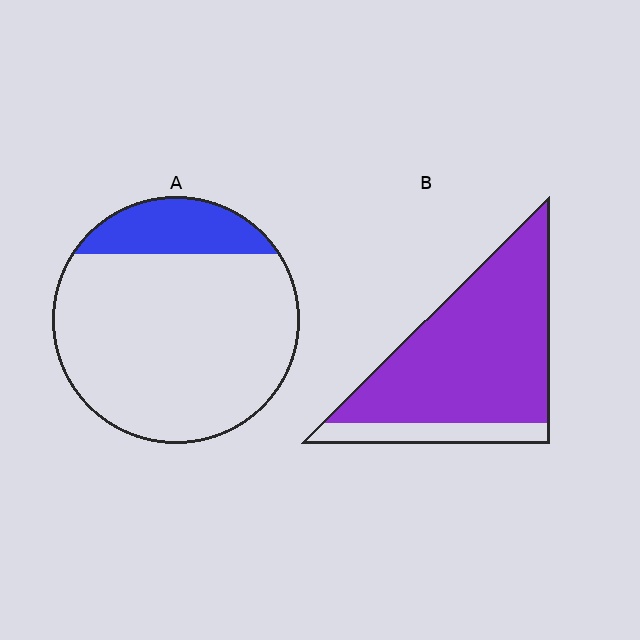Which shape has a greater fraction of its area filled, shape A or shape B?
Shape B.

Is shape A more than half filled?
No.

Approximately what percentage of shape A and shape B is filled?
A is approximately 20% and B is approximately 85%.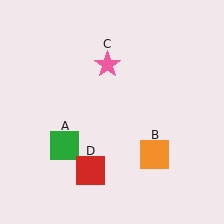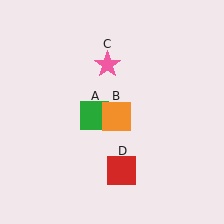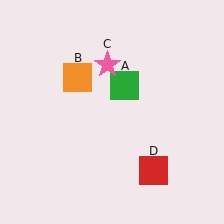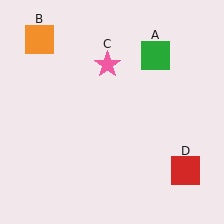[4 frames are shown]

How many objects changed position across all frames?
3 objects changed position: green square (object A), orange square (object B), red square (object D).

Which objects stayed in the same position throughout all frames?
Pink star (object C) remained stationary.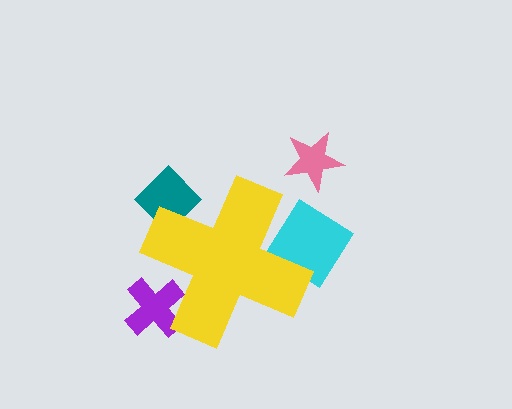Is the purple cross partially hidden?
Yes, the purple cross is partially hidden behind the yellow cross.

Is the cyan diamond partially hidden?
Yes, the cyan diamond is partially hidden behind the yellow cross.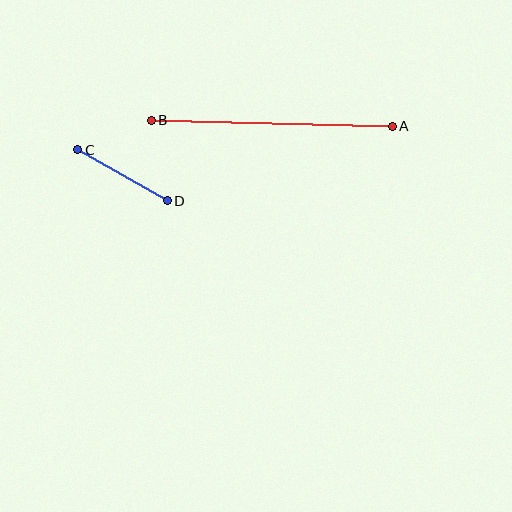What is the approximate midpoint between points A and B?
The midpoint is at approximately (272, 123) pixels.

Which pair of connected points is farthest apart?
Points A and B are farthest apart.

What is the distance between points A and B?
The distance is approximately 241 pixels.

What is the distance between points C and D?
The distance is approximately 103 pixels.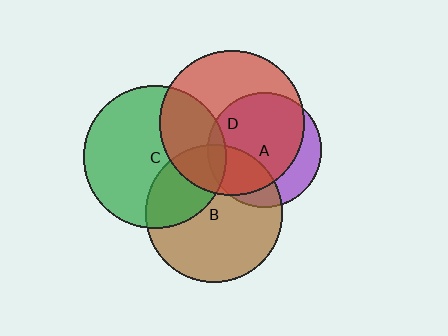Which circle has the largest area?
Circle D (red).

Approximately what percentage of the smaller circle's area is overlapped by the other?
Approximately 30%.